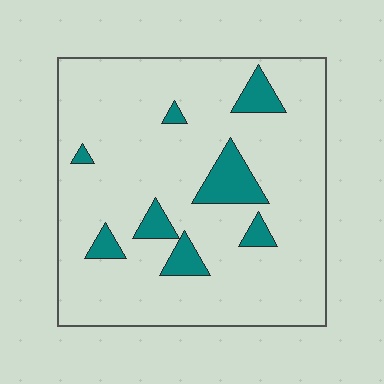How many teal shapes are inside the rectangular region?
8.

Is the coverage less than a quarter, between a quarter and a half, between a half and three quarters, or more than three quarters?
Less than a quarter.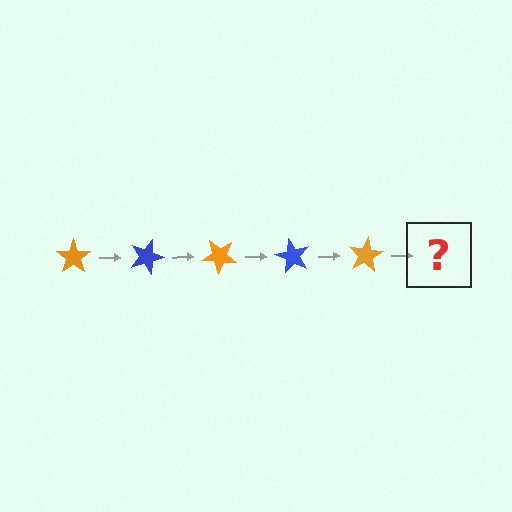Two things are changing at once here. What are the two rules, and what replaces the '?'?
The two rules are that it rotates 20 degrees each step and the color cycles through orange and blue. The '?' should be a blue star, rotated 100 degrees from the start.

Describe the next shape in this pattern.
It should be a blue star, rotated 100 degrees from the start.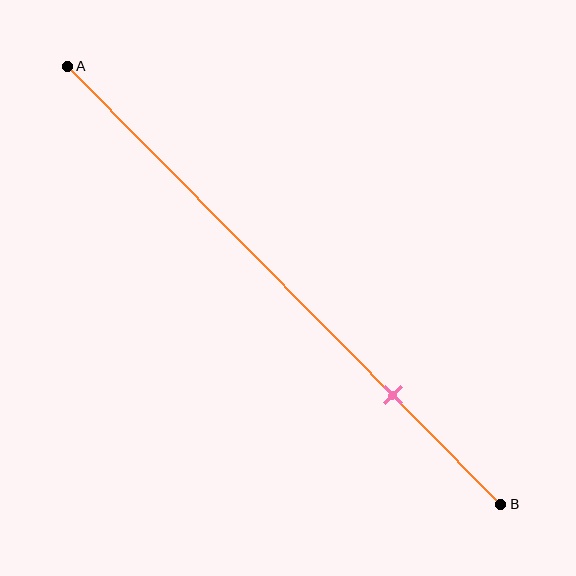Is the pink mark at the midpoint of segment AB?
No, the mark is at about 75% from A, not at the 50% midpoint.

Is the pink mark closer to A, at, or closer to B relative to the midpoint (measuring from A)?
The pink mark is closer to point B than the midpoint of segment AB.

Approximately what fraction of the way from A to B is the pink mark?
The pink mark is approximately 75% of the way from A to B.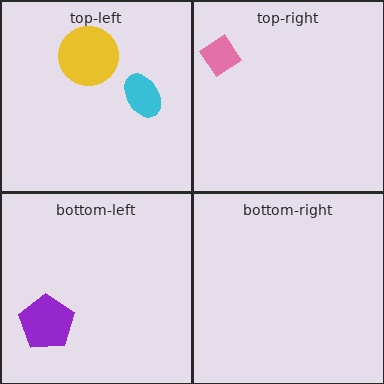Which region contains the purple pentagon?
The bottom-left region.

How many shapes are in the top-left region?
2.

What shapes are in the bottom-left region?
The purple pentagon.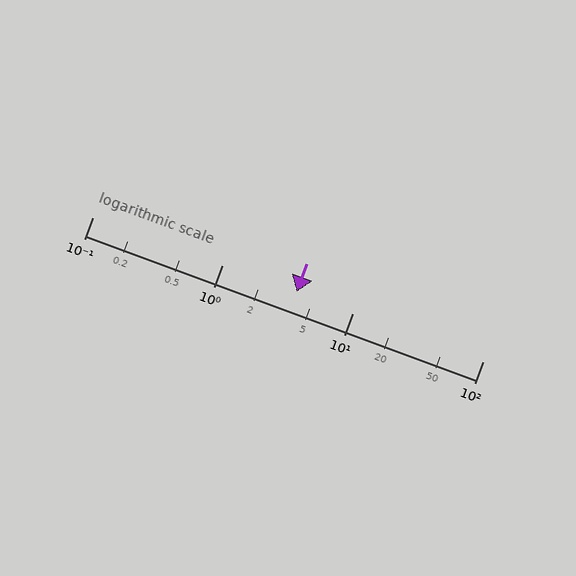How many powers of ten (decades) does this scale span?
The scale spans 3 decades, from 0.1 to 100.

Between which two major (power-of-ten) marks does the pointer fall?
The pointer is between 1 and 10.